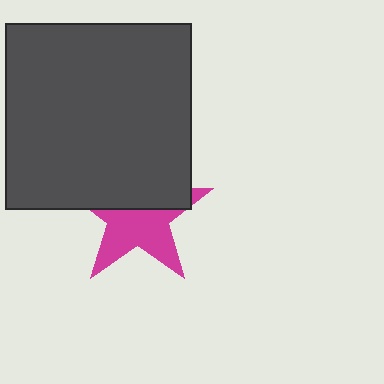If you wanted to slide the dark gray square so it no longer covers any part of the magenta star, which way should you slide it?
Slide it up — that is the most direct way to separate the two shapes.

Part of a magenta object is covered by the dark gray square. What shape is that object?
It is a star.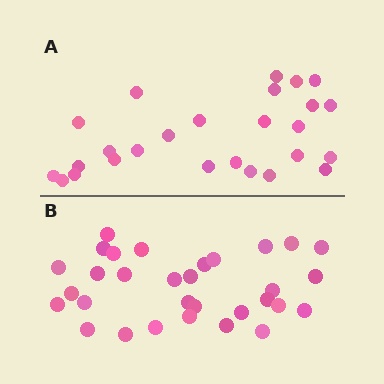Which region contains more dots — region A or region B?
Region B (the bottom region) has more dots.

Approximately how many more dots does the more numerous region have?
Region B has about 5 more dots than region A.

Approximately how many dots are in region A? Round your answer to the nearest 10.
About 30 dots. (The exact count is 26, which rounds to 30.)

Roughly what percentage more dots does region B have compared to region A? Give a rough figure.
About 20% more.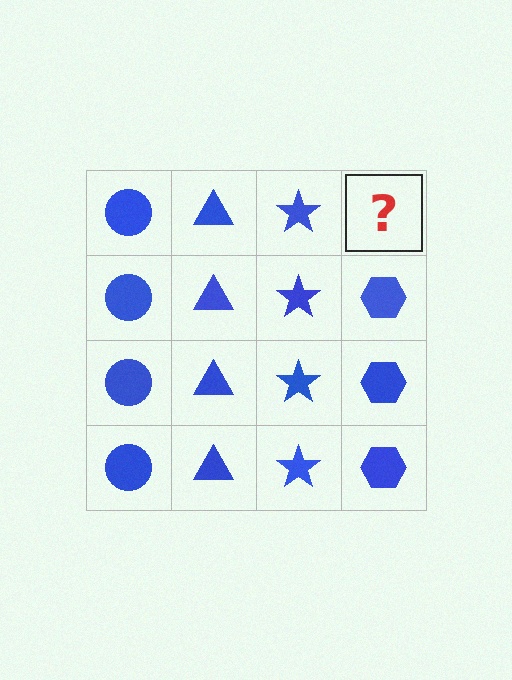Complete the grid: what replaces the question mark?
The question mark should be replaced with a blue hexagon.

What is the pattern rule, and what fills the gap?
The rule is that each column has a consistent shape. The gap should be filled with a blue hexagon.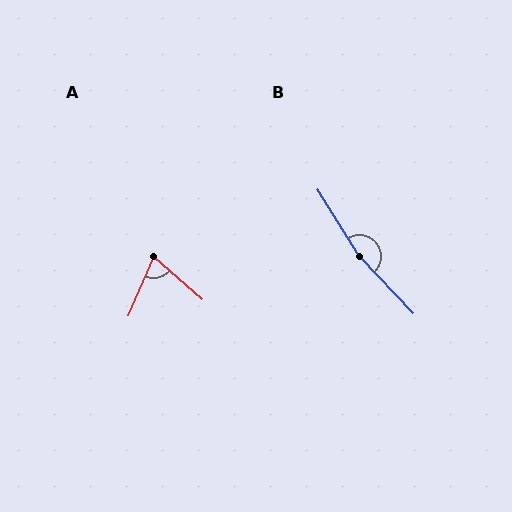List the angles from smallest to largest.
A (72°), B (169°).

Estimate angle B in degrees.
Approximately 169 degrees.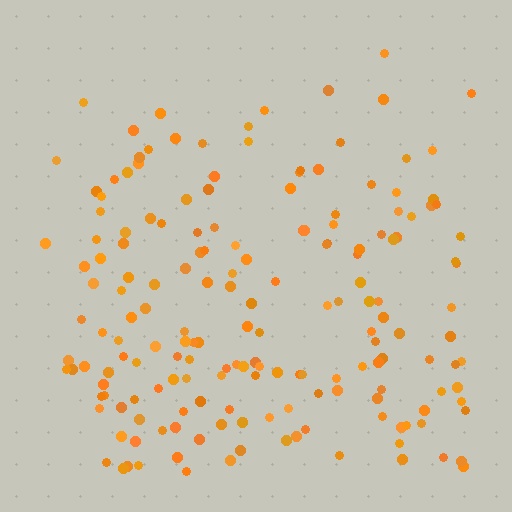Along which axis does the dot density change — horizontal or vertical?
Vertical.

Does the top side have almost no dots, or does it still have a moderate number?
Still a moderate number, just noticeably fewer than the bottom.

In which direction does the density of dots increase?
From top to bottom, with the bottom side densest.